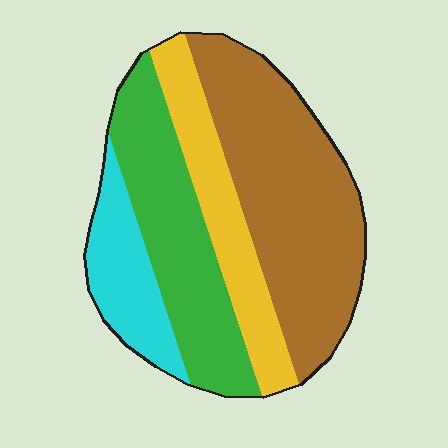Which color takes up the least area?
Cyan, at roughly 15%.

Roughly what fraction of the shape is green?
Green covers 27% of the shape.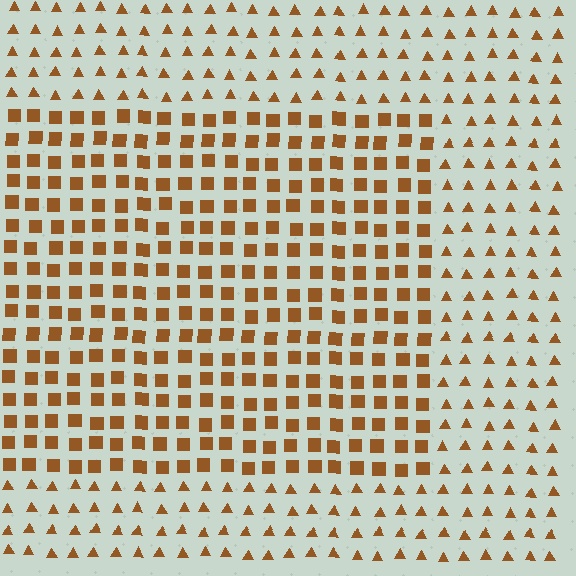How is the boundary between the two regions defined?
The boundary is defined by a change in element shape: squares inside vs. triangles outside. All elements share the same color and spacing.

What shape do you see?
I see a rectangle.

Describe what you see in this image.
The image is filled with small brown elements arranged in a uniform grid. A rectangle-shaped region contains squares, while the surrounding area contains triangles. The boundary is defined purely by the change in element shape.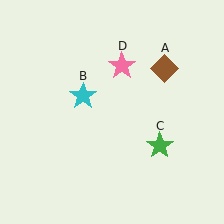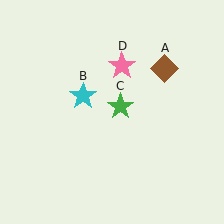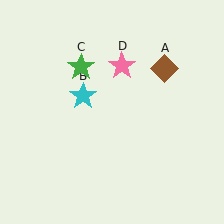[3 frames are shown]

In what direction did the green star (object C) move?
The green star (object C) moved up and to the left.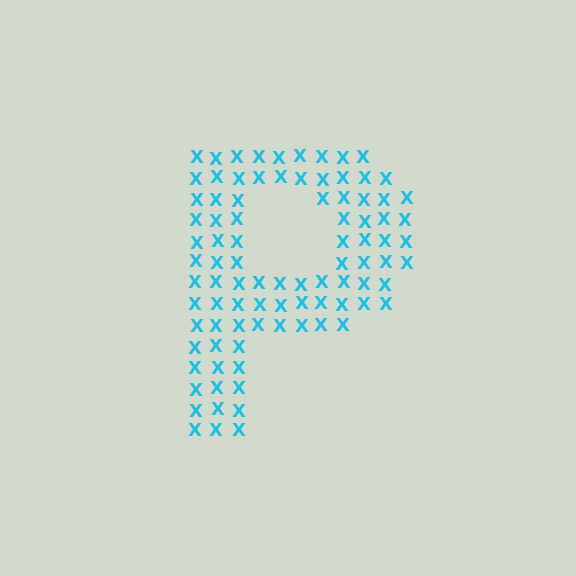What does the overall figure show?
The overall figure shows the letter P.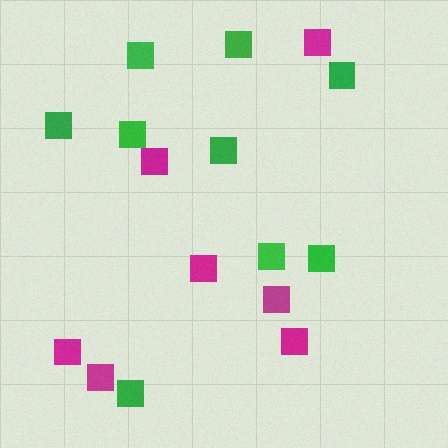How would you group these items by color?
There are 2 groups: one group of green squares (9) and one group of magenta squares (7).